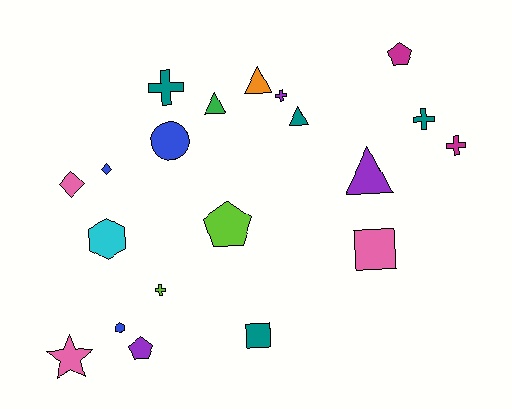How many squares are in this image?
There are 2 squares.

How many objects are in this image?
There are 20 objects.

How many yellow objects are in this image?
There are no yellow objects.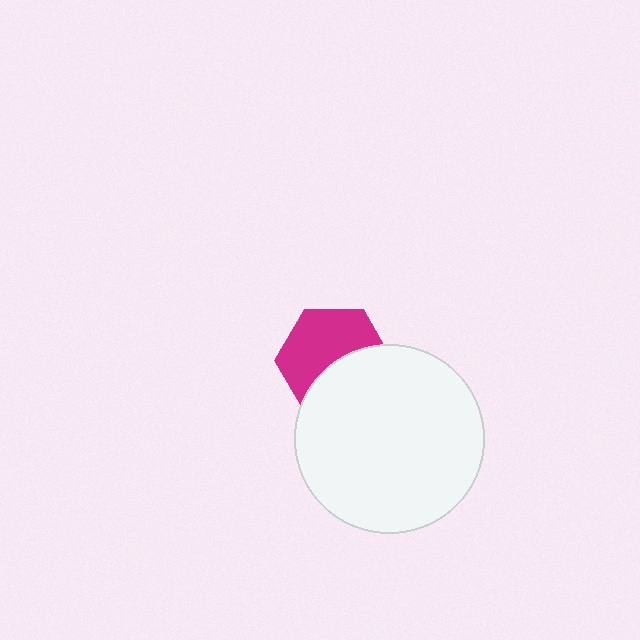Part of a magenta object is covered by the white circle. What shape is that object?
It is a hexagon.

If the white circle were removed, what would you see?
You would see the complete magenta hexagon.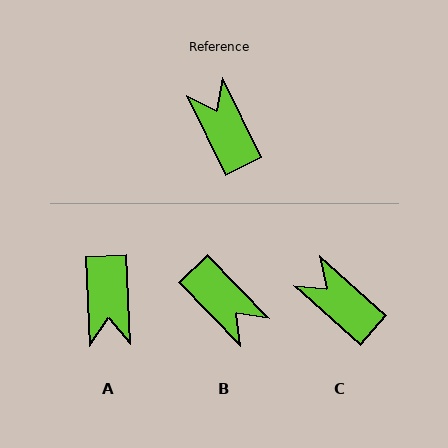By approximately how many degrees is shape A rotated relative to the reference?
Approximately 156 degrees counter-clockwise.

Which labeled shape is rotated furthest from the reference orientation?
B, about 162 degrees away.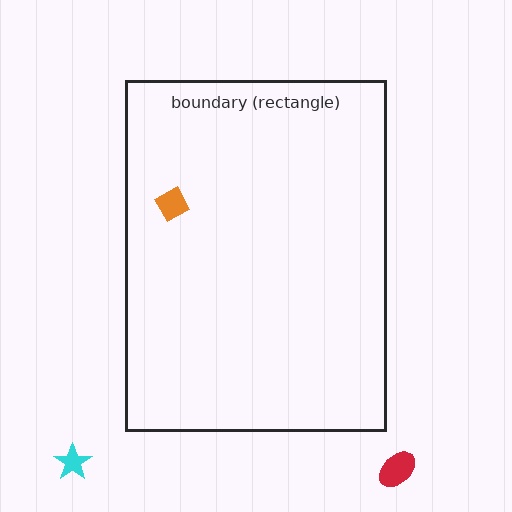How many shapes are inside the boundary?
1 inside, 2 outside.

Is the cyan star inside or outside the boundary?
Outside.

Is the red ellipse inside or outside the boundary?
Outside.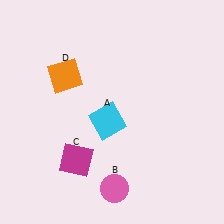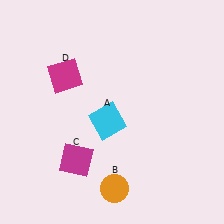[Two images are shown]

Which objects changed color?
B changed from pink to orange. D changed from orange to magenta.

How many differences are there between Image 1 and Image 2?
There are 2 differences between the two images.